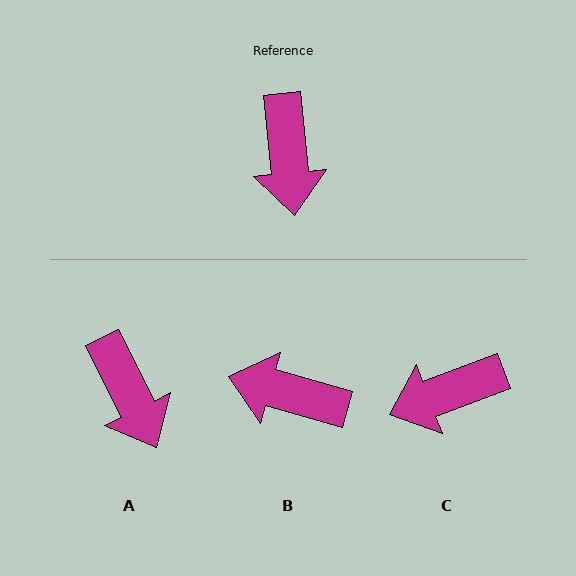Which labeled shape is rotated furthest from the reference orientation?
B, about 111 degrees away.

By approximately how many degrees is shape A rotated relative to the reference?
Approximately 21 degrees counter-clockwise.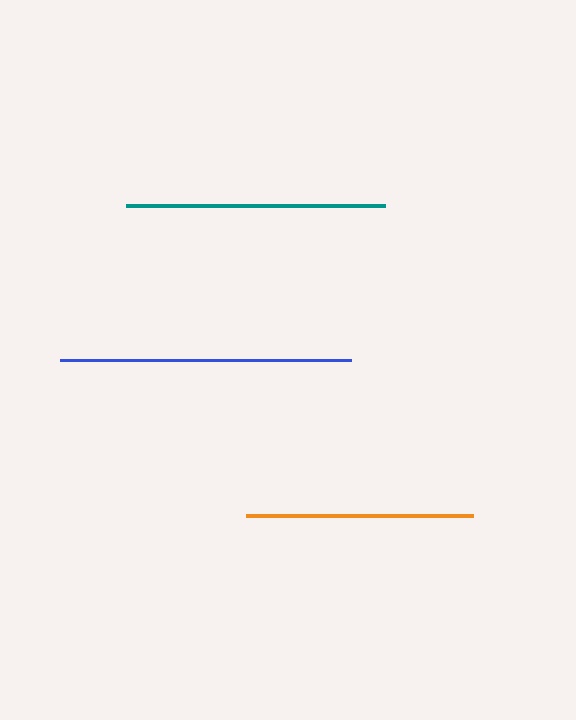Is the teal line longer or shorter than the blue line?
The blue line is longer than the teal line.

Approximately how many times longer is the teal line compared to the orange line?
The teal line is approximately 1.1 times the length of the orange line.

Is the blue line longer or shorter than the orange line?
The blue line is longer than the orange line.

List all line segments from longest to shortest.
From longest to shortest: blue, teal, orange.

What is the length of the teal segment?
The teal segment is approximately 259 pixels long.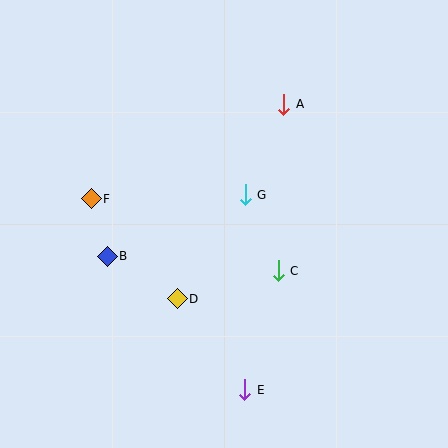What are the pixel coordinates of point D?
Point D is at (177, 299).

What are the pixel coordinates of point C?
Point C is at (278, 271).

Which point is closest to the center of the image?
Point G at (245, 195) is closest to the center.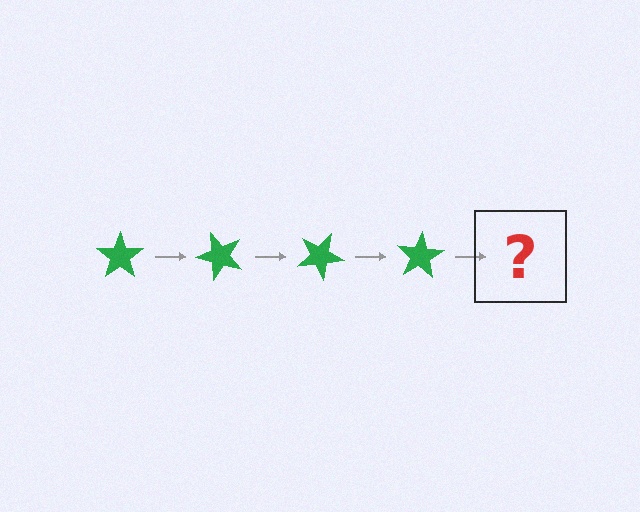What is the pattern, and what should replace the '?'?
The pattern is that the star rotates 50 degrees each step. The '?' should be a green star rotated 200 degrees.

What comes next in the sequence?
The next element should be a green star rotated 200 degrees.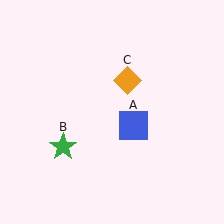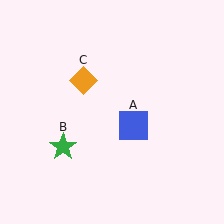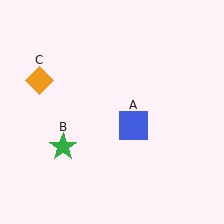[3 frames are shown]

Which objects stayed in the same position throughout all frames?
Blue square (object A) and green star (object B) remained stationary.